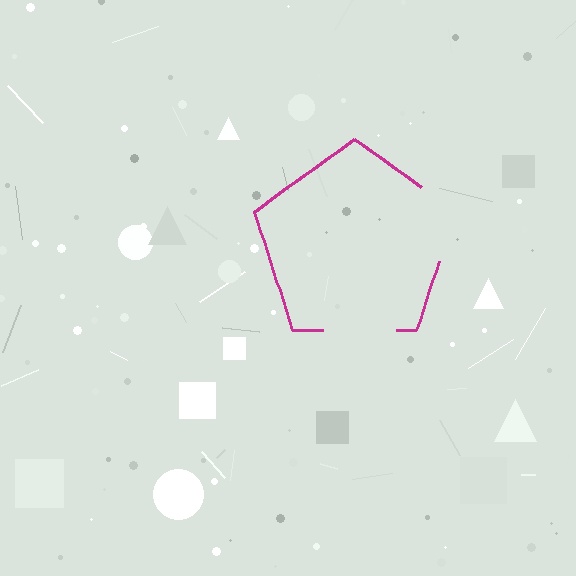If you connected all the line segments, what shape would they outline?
They would outline a pentagon.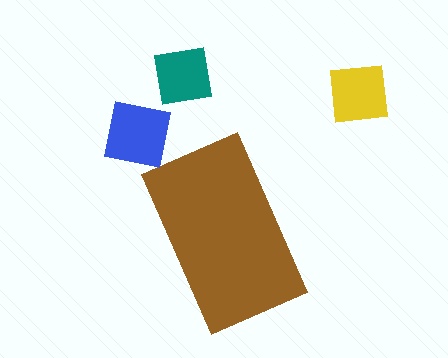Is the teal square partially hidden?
No, the teal square is fully visible.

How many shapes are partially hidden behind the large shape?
0 shapes are partially hidden.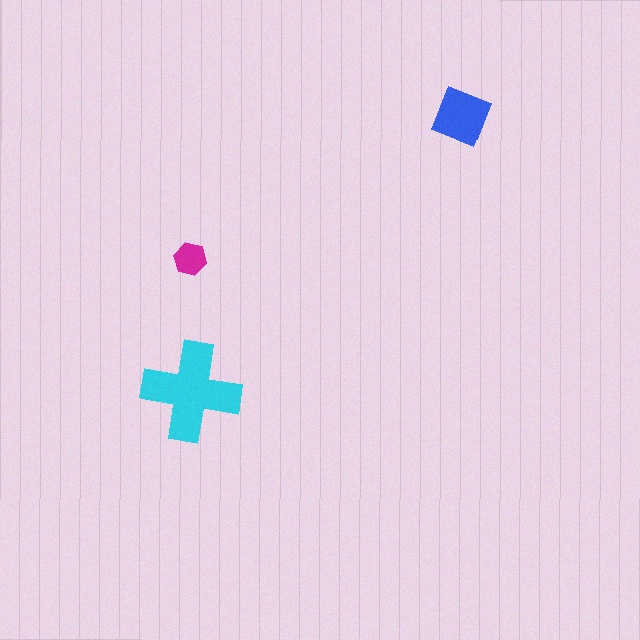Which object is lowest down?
The cyan cross is bottommost.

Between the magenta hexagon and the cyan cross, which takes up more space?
The cyan cross.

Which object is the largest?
The cyan cross.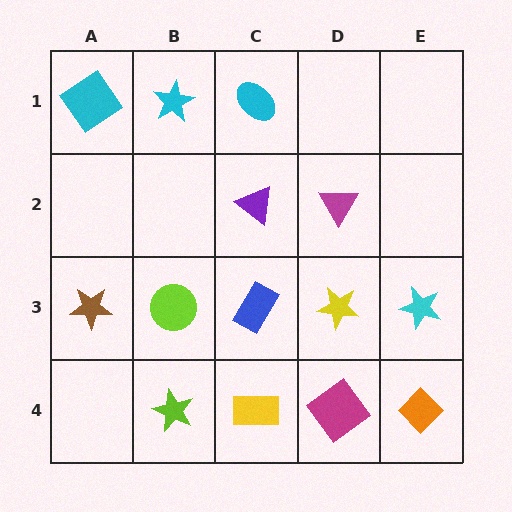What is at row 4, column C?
A yellow rectangle.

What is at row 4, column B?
A lime star.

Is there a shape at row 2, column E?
No, that cell is empty.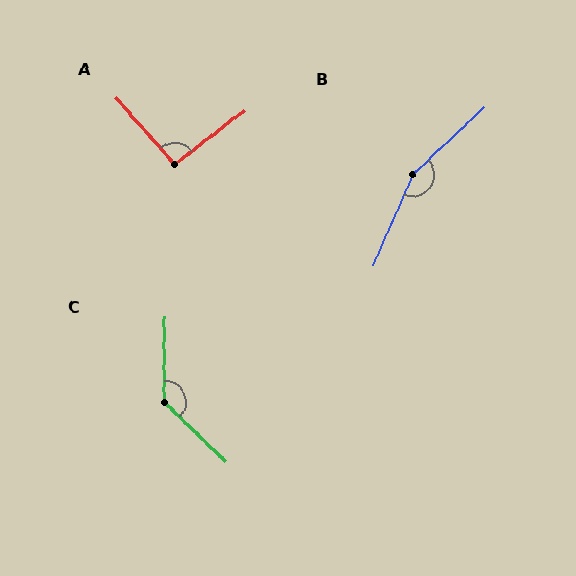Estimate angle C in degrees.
Approximately 134 degrees.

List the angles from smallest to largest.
A (94°), C (134°), B (157°).